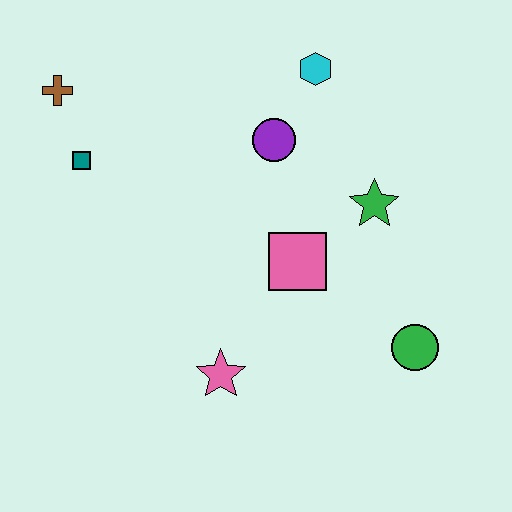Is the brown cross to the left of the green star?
Yes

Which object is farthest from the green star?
The brown cross is farthest from the green star.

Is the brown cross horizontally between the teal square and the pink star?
No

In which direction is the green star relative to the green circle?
The green star is above the green circle.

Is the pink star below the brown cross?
Yes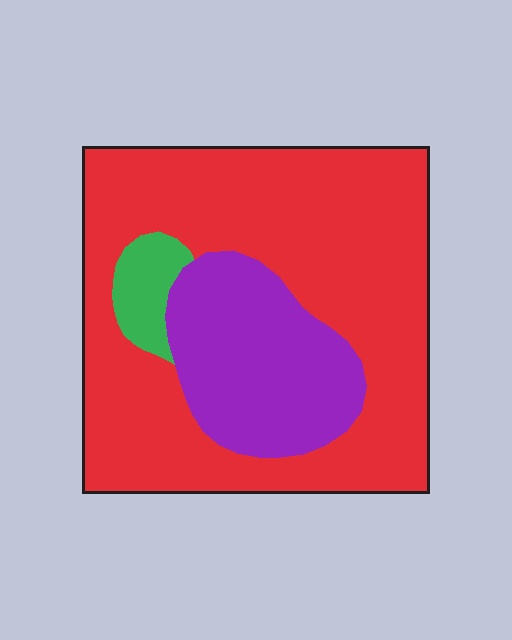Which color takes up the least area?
Green, at roughly 5%.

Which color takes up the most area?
Red, at roughly 70%.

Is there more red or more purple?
Red.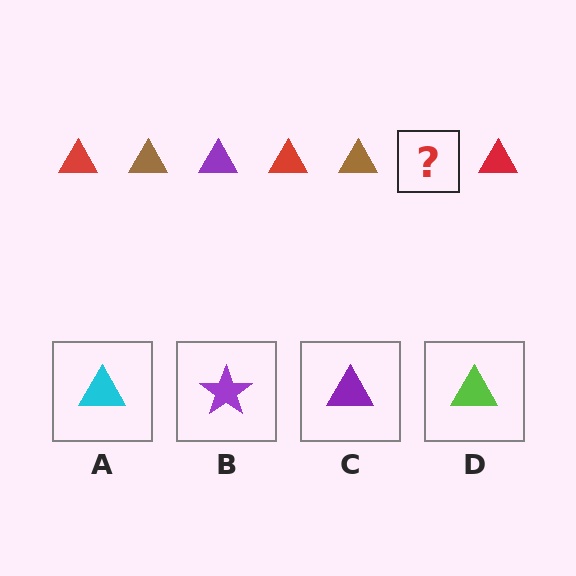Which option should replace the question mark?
Option C.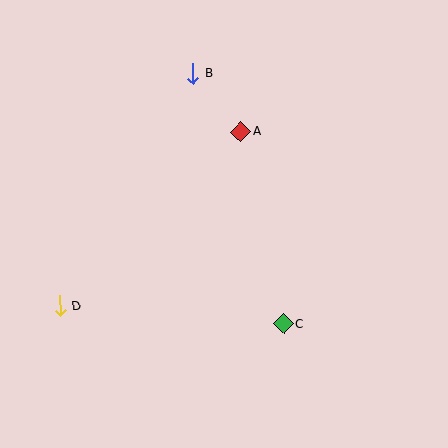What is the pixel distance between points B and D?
The distance between B and D is 268 pixels.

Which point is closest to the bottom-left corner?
Point D is closest to the bottom-left corner.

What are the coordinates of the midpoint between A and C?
The midpoint between A and C is at (262, 228).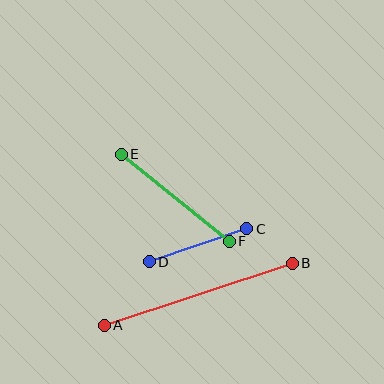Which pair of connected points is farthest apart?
Points A and B are farthest apart.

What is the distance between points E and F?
The distance is approximately 139 pixels.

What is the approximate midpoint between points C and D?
The midpoint is at approximately (198, 245) pixels.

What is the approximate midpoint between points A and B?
The midpoint is at approximately (198, 294) pixels.